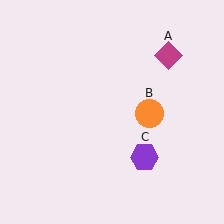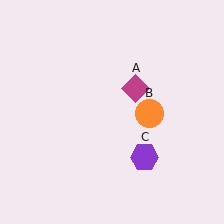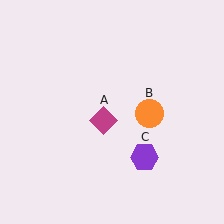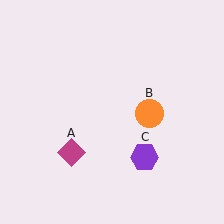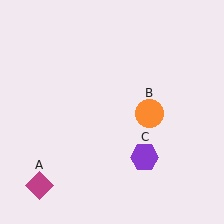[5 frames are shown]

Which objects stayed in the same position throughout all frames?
Orange circle (object B) and purple hexagon (object C) remained stationary.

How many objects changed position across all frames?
1 object changed position: magenta diamond (object A).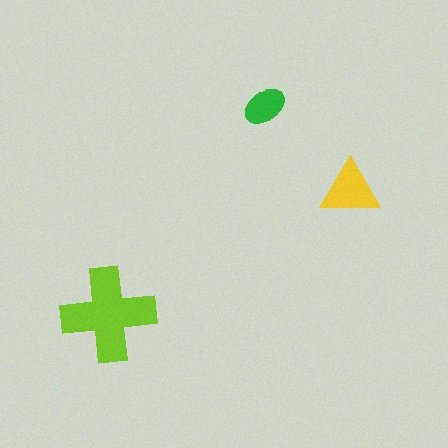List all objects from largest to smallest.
The lime cross, the yellow triangle, the green ellipse.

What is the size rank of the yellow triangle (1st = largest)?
2nd.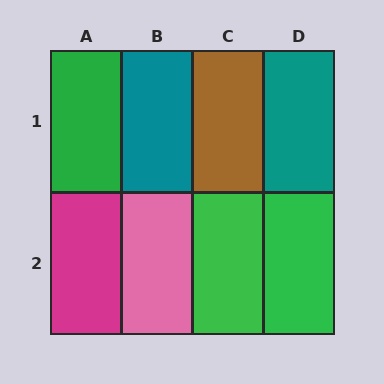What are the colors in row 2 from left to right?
Magenta, pink, green, green.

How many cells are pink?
1 cell is pink.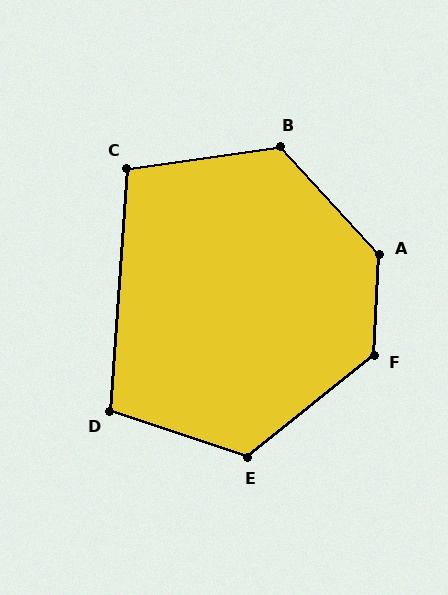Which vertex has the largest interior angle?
A, at approximately 135 degrees.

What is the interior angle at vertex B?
Approximately 124 degrees (obtuse).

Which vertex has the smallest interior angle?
C, at approximately 102 degrees.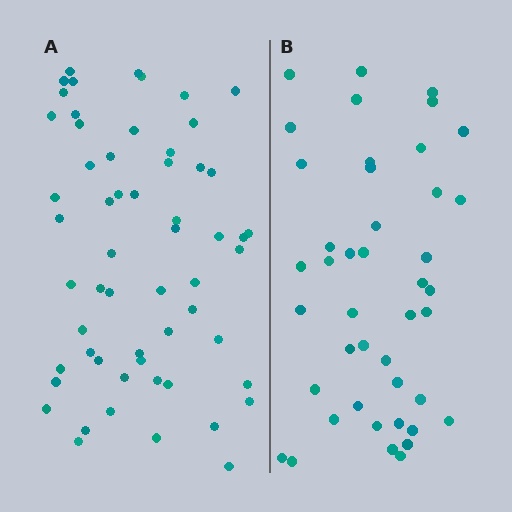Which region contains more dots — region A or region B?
Region A (the left region) has more dots.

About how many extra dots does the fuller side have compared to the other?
Region A has approximately 15 more dots than region B.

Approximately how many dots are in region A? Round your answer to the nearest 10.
About 60 dots. (The exact count is 58, which rounds to 60.)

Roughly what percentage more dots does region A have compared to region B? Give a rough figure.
About 35% more.